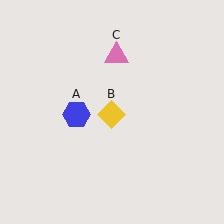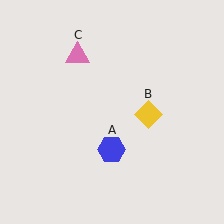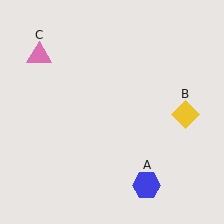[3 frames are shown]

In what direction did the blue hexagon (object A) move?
The blue hexagon (object A) moved down and to the right.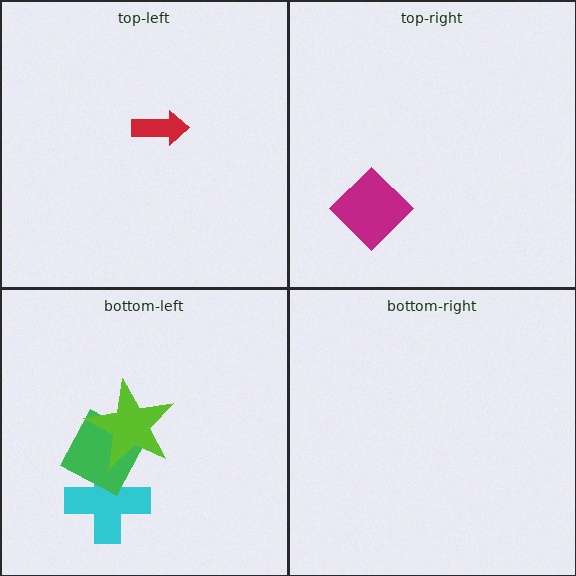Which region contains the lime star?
The bottom-left region.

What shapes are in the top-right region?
The magenta diamond.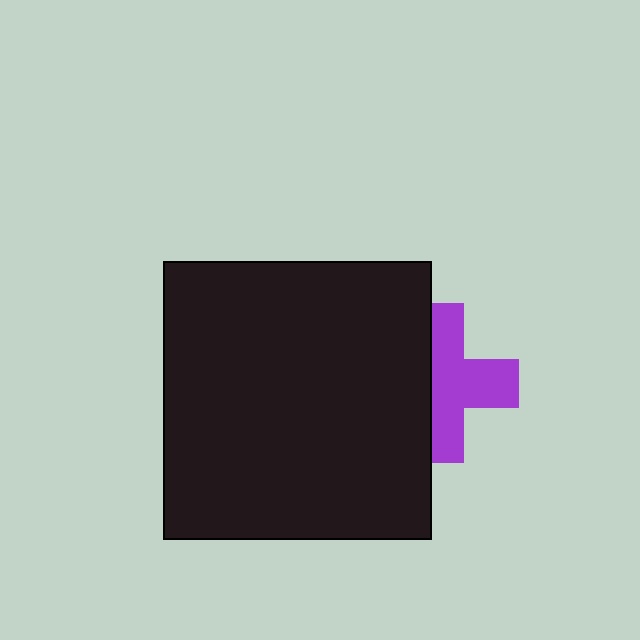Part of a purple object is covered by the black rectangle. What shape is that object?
It is a cross.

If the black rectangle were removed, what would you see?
You would see the complete purple cross.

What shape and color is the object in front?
The object in front is a black rectangle.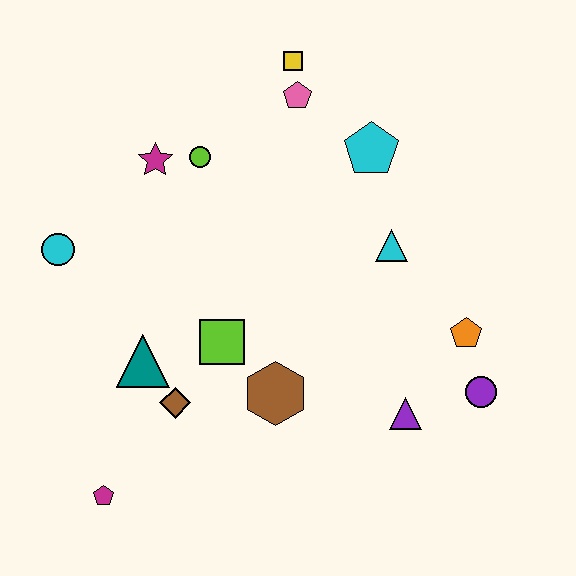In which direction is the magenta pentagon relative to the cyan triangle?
The magenta pentagon is to the left of the cyan triangle.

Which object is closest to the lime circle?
The magenta star is closest to the lime circle.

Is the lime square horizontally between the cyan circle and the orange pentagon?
Yes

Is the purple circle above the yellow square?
No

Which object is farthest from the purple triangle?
The cyan circle is farthest from the purple triangle.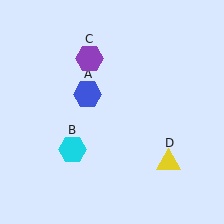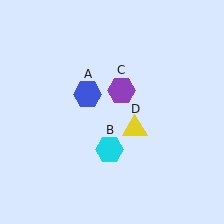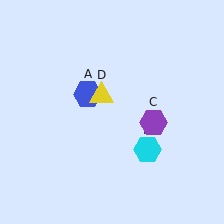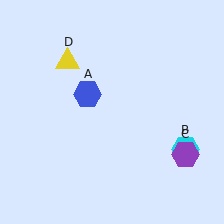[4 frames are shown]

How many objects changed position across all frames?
3 objects changed position: cyan hexagon (object B), purple hexagon (object C), yellow triangle (object D).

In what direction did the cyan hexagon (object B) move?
The cyan hexagon (object B) moved right.